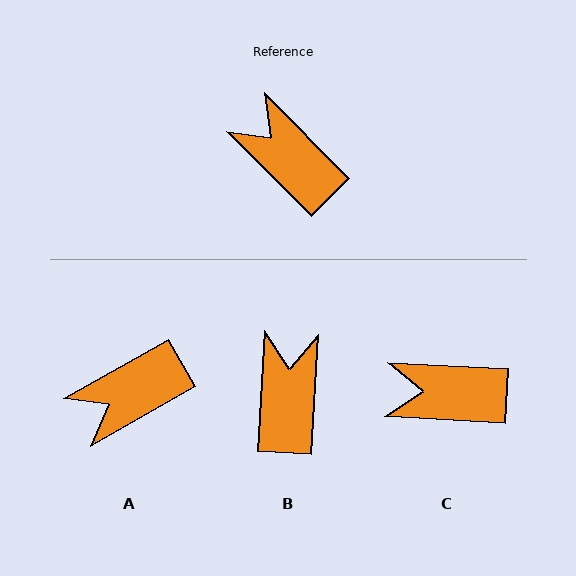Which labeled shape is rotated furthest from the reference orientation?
A, about 75 degrees away.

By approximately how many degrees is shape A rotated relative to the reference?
Approximately 75 degrees counter-clockwise.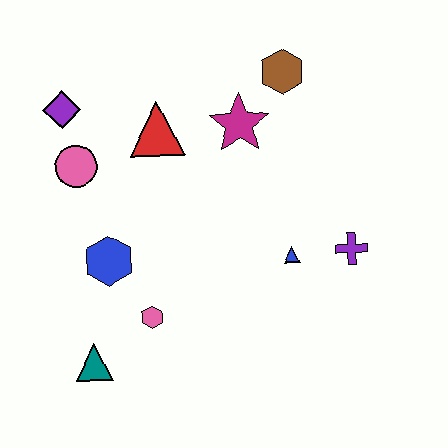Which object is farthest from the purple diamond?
The purple cross is farthest from the purple diamond.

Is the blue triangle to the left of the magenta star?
No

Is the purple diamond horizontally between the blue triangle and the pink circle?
No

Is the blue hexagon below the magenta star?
Yes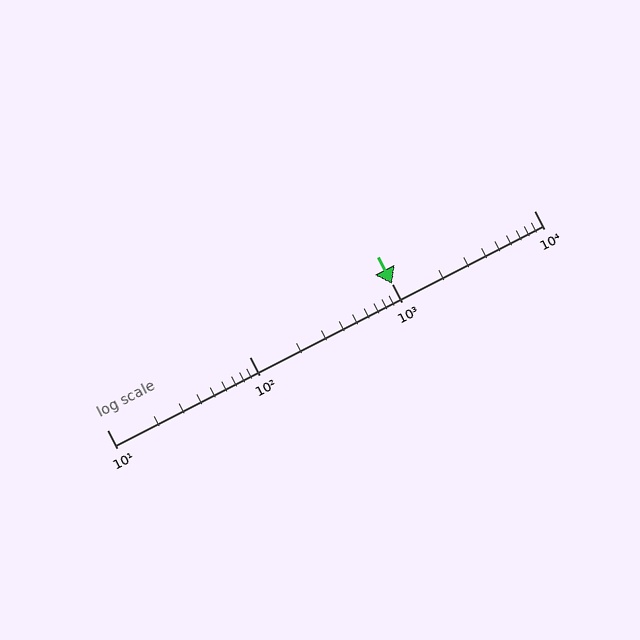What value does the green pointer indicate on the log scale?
The pointer indicates approximately 1000.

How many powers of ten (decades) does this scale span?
The scale spans 3 decades, from 10 to 10000.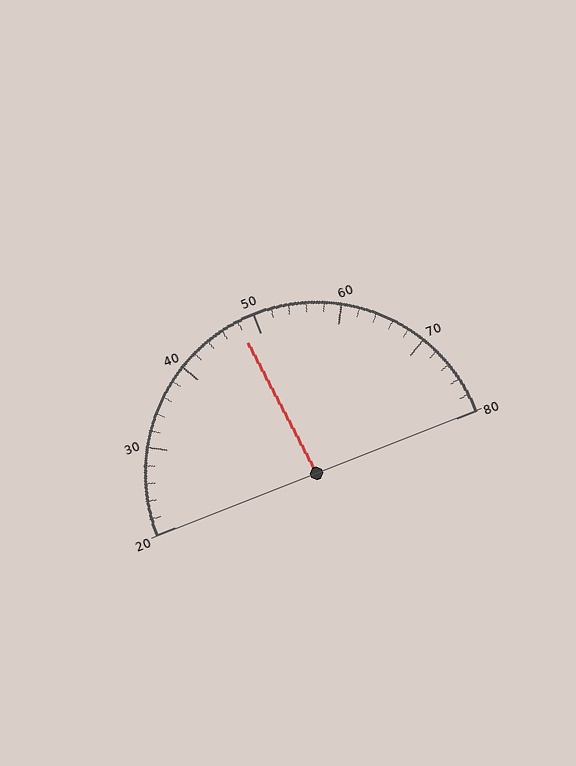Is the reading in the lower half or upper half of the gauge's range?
The reading is in the lower half of the range (20 to 80).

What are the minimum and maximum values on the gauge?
The gauge ranges from 20 to 80.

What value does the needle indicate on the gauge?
The needle indicates approximately 48.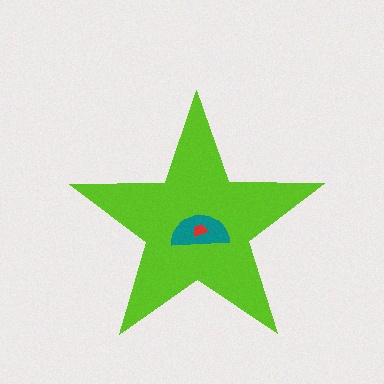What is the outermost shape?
The lime star.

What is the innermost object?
The red trapezoid.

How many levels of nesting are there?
3.